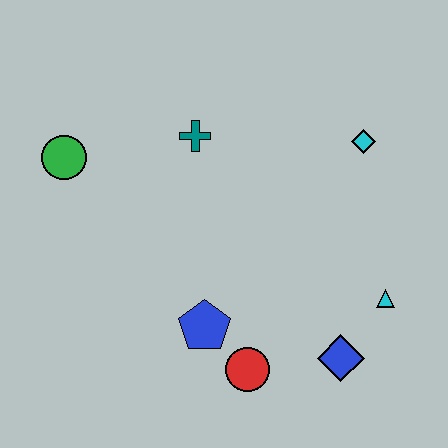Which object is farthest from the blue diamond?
The green circle is farthest from the blue diamond.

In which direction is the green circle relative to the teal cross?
The green circle is to the left of the teal cross.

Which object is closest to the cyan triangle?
The blue diamond is closest to the cyan triangle.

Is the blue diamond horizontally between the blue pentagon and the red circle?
No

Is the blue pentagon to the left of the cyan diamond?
Yes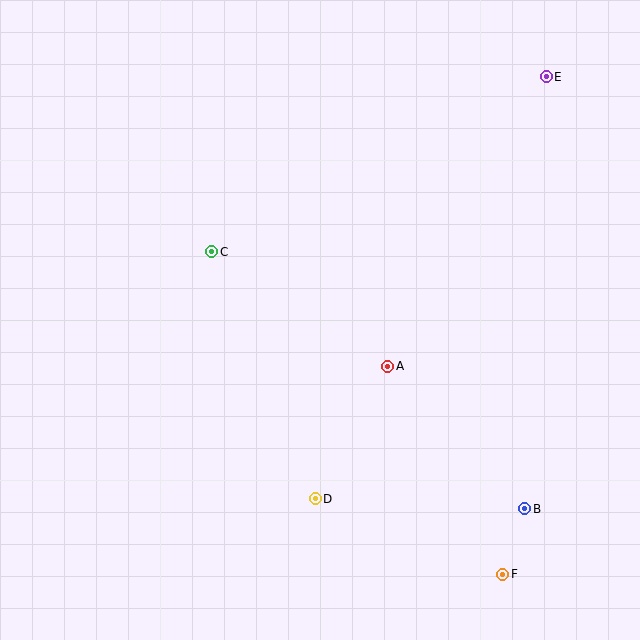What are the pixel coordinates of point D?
Point D is at (315, 499).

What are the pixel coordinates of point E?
Point E is at (546, 77).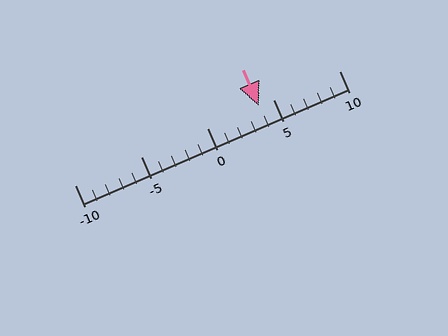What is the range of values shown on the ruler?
The ruler shows values from -10 to 10.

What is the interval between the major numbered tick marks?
The major tick marks are spaced 5 units apart.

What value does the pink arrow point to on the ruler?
The pink arrow points to approximately 4.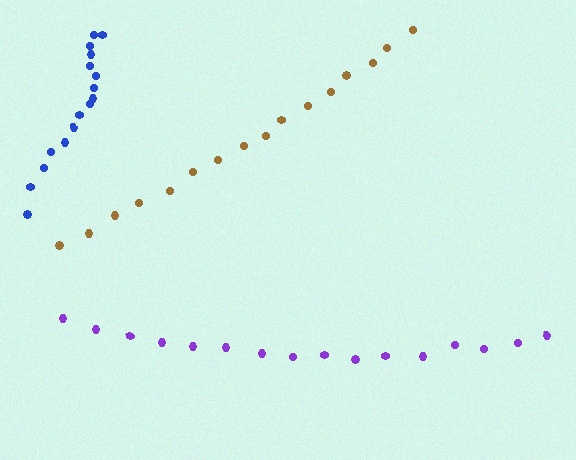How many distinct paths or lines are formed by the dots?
There are 3 distinct paths.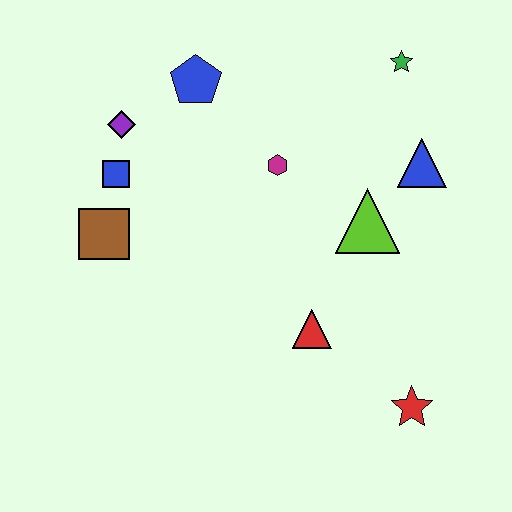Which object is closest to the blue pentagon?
The purple diamond is closest to the blue pentagon.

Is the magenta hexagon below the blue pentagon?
Yes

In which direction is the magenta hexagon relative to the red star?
The magenta hexagon is above the red star.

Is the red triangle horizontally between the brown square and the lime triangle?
Yes